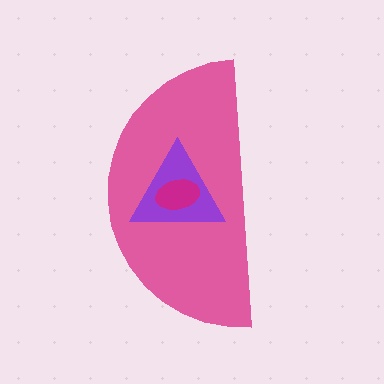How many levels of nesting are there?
3.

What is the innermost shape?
The magenta ellipse.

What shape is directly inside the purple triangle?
The magenta ellipse.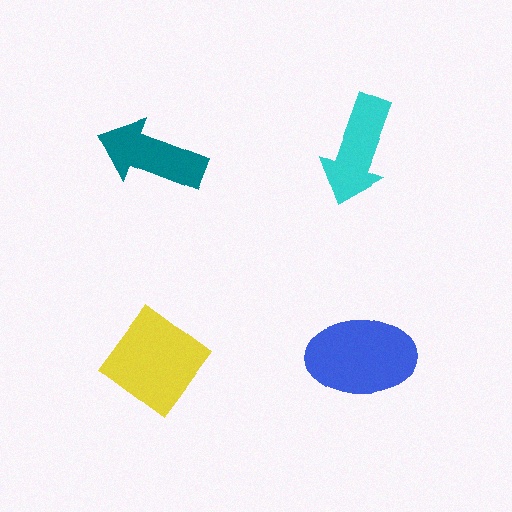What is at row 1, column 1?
A teal arrow.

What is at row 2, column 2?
A blue ellipse.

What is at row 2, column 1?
A yellow diamond.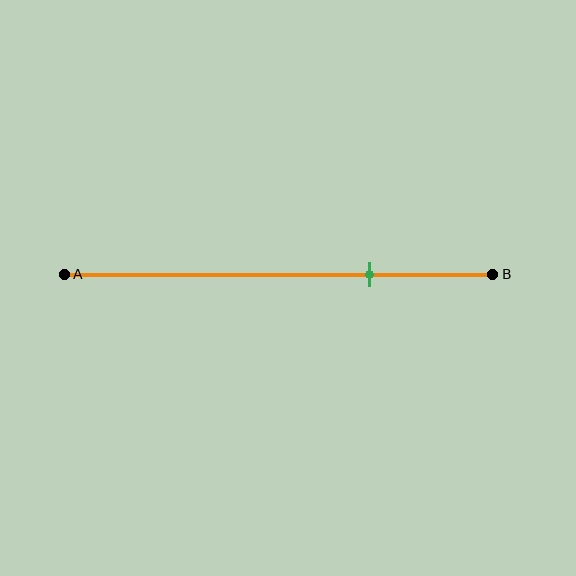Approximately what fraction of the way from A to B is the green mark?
The green mark is approximately 70% of the way from A to B.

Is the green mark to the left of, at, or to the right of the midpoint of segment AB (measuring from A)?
The green mark is to the right of the midpoint of segment AB.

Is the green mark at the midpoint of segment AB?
No, the mark is at about 70% from A, not at the 50% midpoint.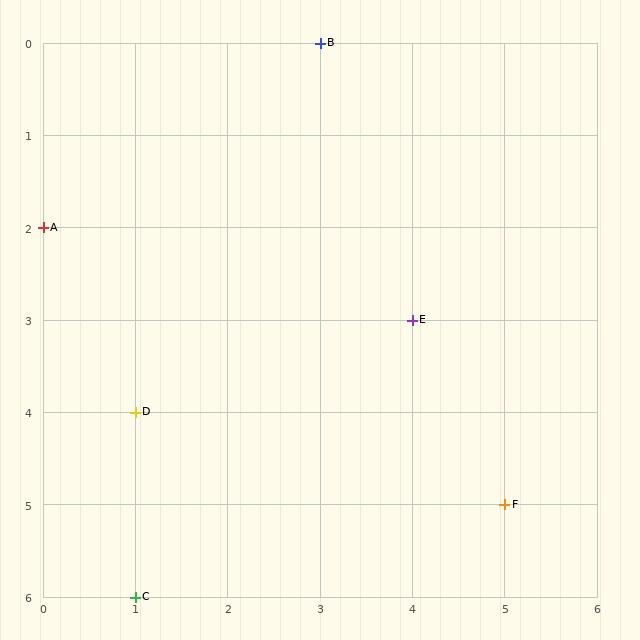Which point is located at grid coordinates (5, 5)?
Point F is at (5, 5).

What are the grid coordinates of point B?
Point B is at grid coordinates (3, 0).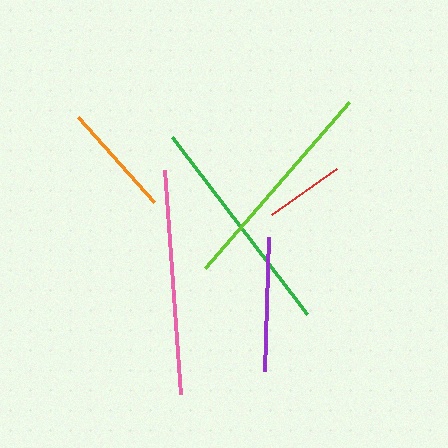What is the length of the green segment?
The green segment is approximately 223 pixels long.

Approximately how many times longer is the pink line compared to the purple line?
The pink line is approximately 1.7 times the length of the purple line.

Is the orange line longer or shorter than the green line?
The green line is longer than the orange line.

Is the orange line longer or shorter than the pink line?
The pink line is longer than the orange line.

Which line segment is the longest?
The pink line is the longest at approximately 225 pixels.